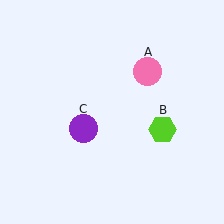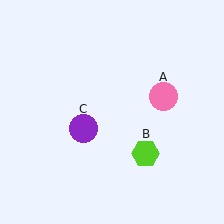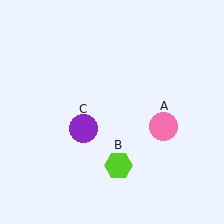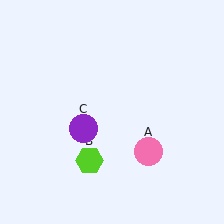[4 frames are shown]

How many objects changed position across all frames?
2 objects changed position: pink circle (object A), lime hexagon (object B).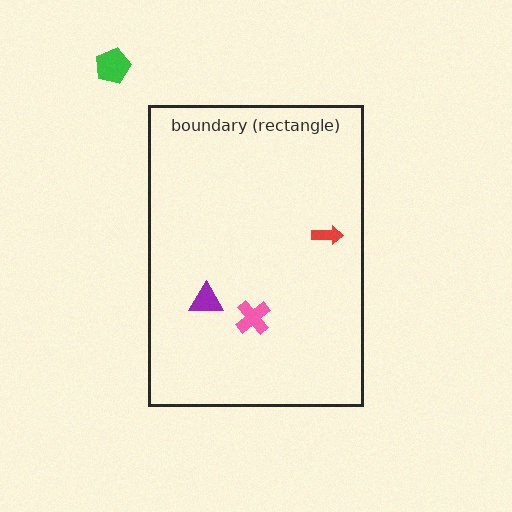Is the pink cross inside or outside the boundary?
Inside.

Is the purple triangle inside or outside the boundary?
Inside.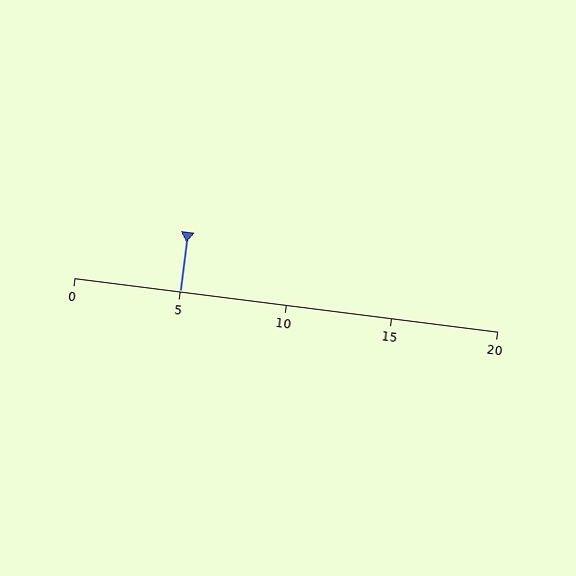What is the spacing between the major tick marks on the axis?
The major ticks are spaced 5 apart.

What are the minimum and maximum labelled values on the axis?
The axis runs from 0 to 20.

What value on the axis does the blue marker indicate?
The marker indicates approximately 5.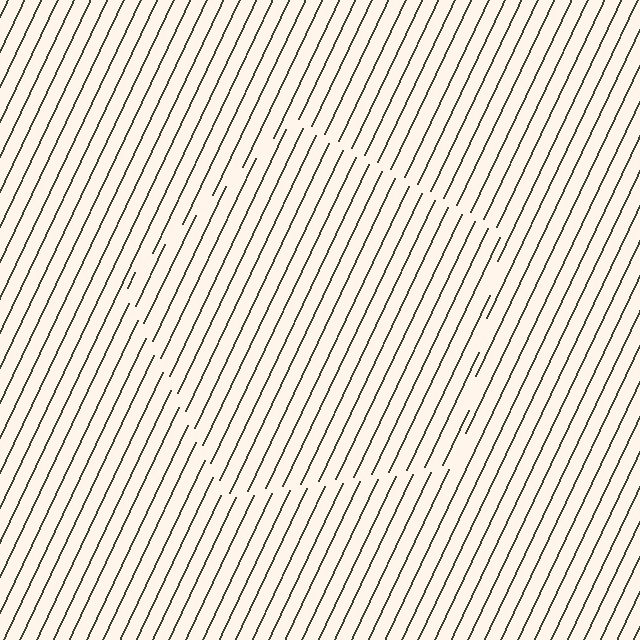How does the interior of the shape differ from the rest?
The interior of the shape contains the same grating, shifted by half a period — the contour is defined by the phase discontinuity where line-ends from the inner and outer gratings abut.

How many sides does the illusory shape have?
5 sides — the line-ends trace a pentagon.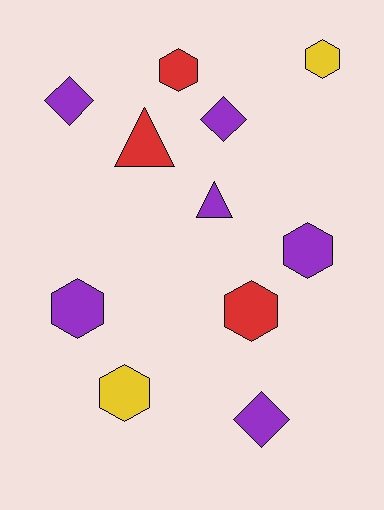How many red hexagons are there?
There are 2 red hexagons.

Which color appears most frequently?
Purple, with 6 objects.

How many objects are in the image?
There are 11 objects.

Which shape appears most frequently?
Hexagon, with 6 objects.